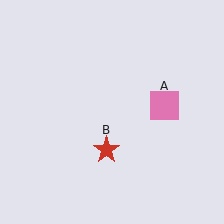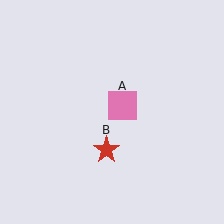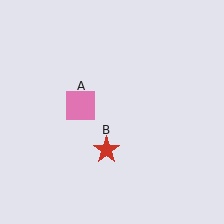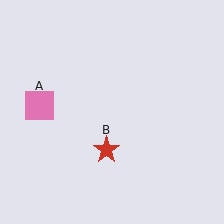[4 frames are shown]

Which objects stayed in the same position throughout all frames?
Red star (object B) remained stationary.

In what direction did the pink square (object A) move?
The pink square (object A) moved left.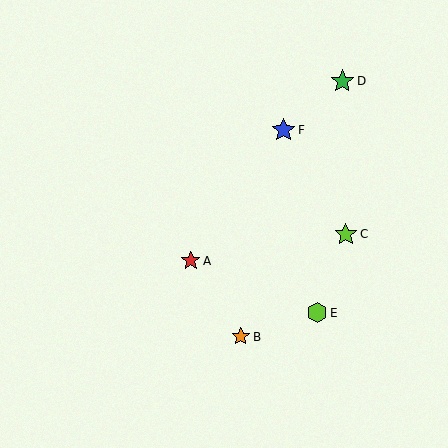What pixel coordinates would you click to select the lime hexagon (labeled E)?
Click at (317, 313) to select the lime hexagon E.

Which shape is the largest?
The blue star (labeled F) is the largest.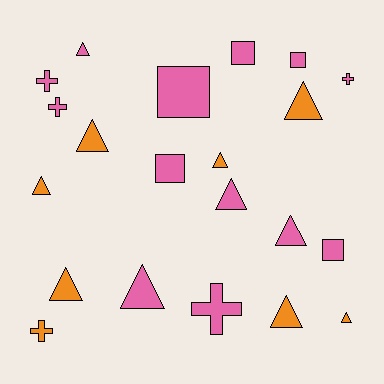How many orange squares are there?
There are no orange squares.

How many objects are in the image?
There are 21 objects.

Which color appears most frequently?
Pink, with 13 objects.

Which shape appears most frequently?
Triangle, with 11 objects.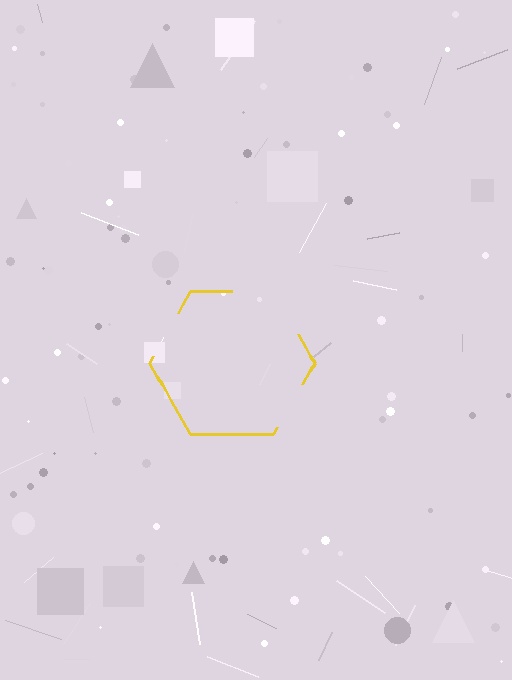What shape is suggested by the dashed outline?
The dashed outline suggests a hexagon.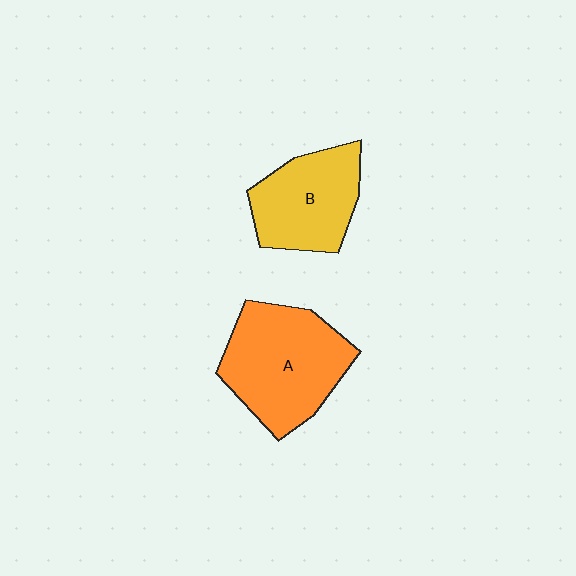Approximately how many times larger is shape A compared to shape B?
Approximately 1.3 times.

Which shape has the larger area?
Shape A (orange).